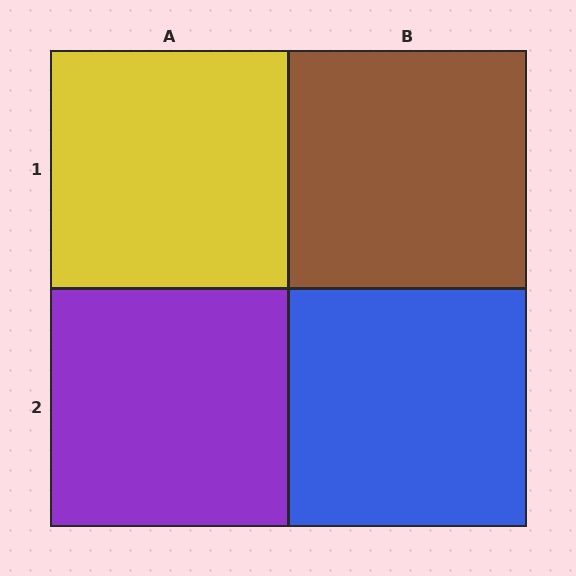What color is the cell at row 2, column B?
Blue.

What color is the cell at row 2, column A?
Purple.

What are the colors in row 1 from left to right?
Yellow, brown.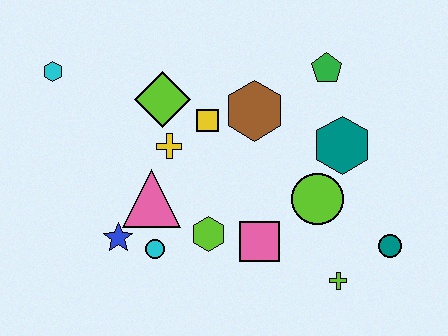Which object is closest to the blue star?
The cyan circle is closest to the blue star.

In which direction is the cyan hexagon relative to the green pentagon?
The cyan hexagon is to the left of the green pentagon.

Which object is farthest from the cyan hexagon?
The teal circle is farthest from the cyan hexagon.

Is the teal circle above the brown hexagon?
No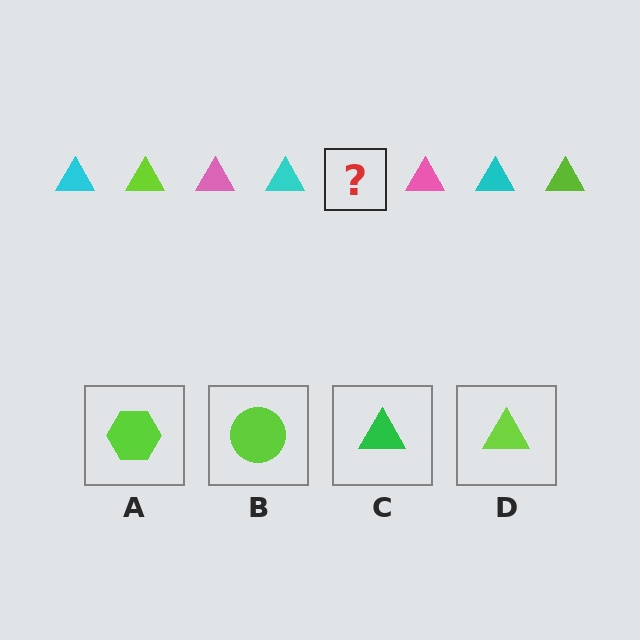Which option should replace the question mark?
Option D.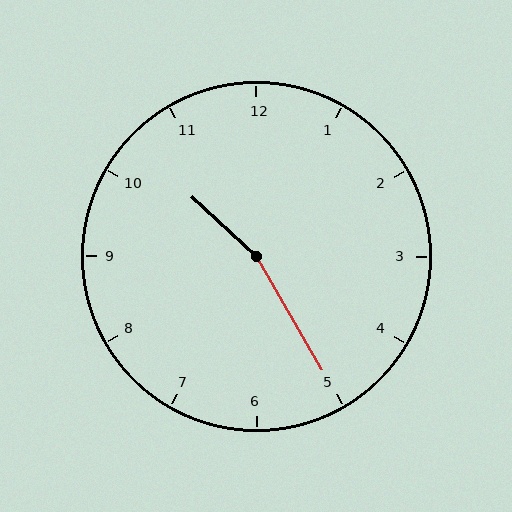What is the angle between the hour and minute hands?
Approximately 162 degrees.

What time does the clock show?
10:25.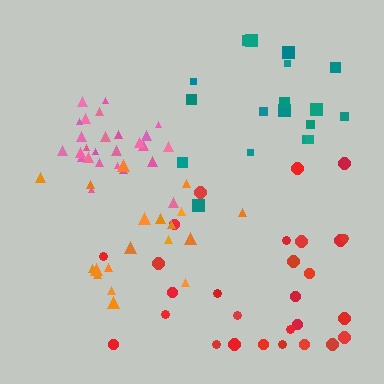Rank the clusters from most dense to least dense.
pink, orange, red, teal.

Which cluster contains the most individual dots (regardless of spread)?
Red (28).